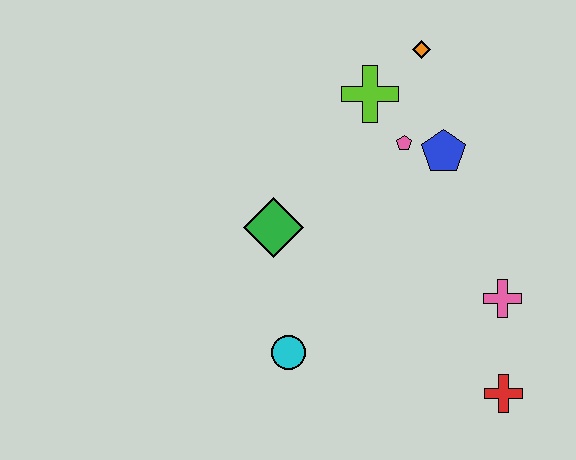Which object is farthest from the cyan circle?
The orange diamond is farthest from the cyan circle.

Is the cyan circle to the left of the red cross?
Yes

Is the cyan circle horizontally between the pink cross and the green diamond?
Yes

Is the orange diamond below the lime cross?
No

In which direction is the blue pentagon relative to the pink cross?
The blue pentagon is above the pink cross.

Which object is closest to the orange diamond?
The lime cross is closest to the orange diamond.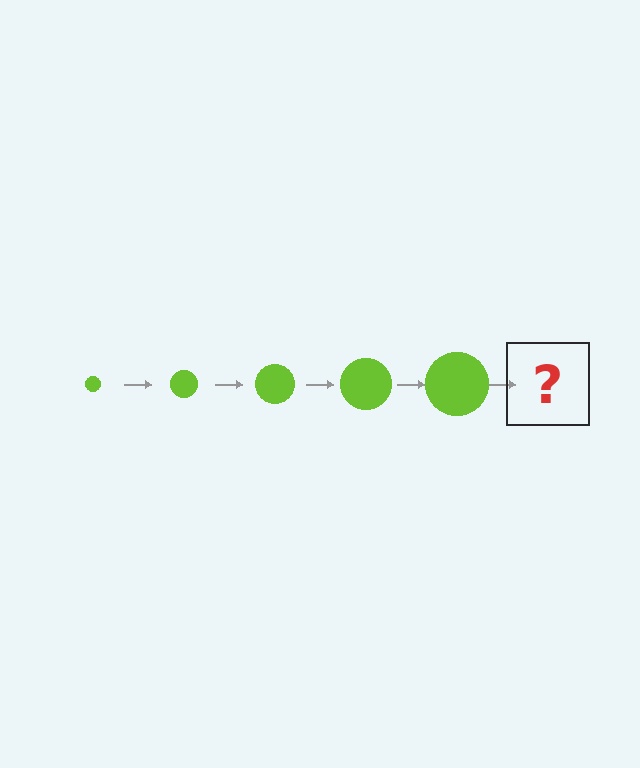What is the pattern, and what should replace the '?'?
The pattern is that the circle gets progressively larger each step. The '?' should be a lime circle, larger than the previous one.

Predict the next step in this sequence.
The next step is a lime circle, larger than the previous one.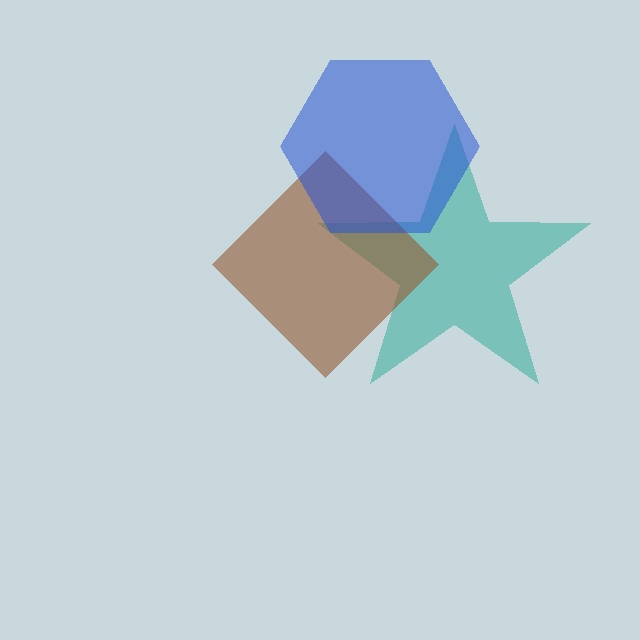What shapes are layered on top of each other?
The layered shapes are: a teal star, a brown diamond, a blue hexagon.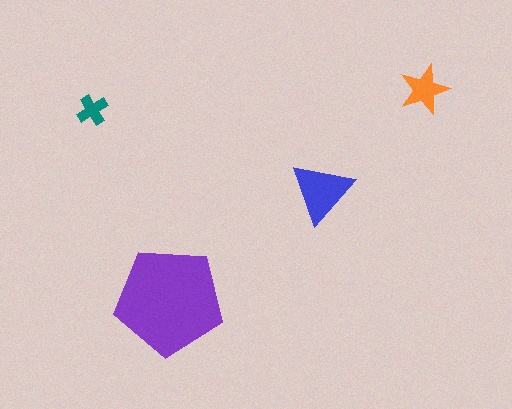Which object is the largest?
The purple pentagon.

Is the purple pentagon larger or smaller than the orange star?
Larger.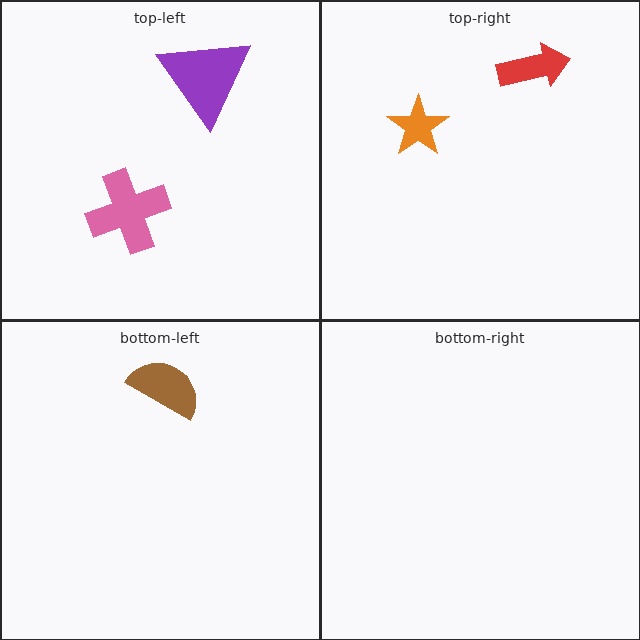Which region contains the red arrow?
The top-right region.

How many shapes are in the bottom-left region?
1.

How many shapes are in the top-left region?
2.